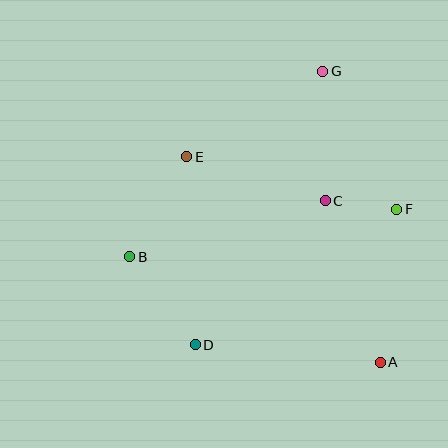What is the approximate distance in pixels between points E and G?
The distance between E and G is approximately 161 pixels.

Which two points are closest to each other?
Points C and F are closest to each other.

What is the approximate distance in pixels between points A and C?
The distance between A and C is approximately 171 pixels.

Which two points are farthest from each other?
Points D and G are farthest from each other.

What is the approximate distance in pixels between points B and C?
The distance between B and C is approximately 204 pixels.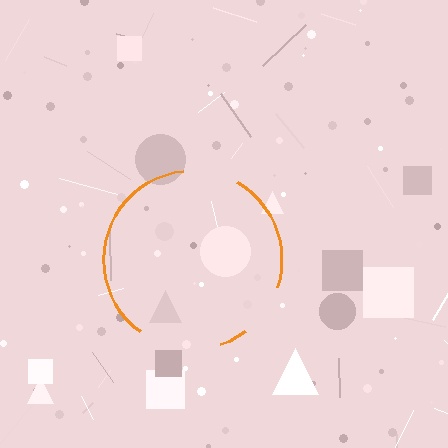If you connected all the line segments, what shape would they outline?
They would outline a circle.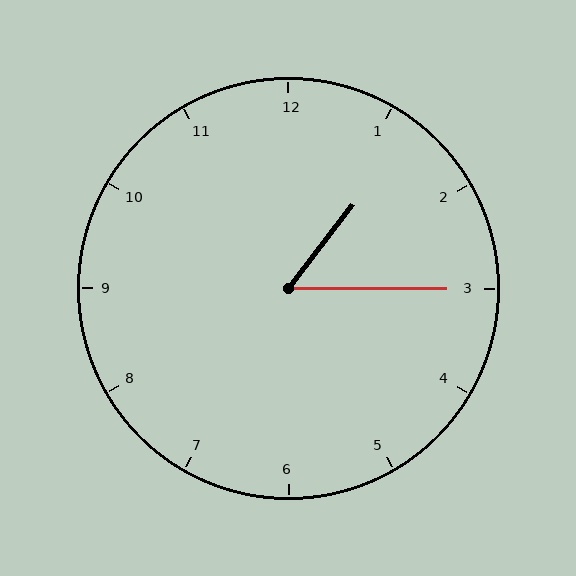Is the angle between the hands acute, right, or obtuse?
It is acute.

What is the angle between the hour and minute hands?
Approximately 52 degrees.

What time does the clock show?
1:15.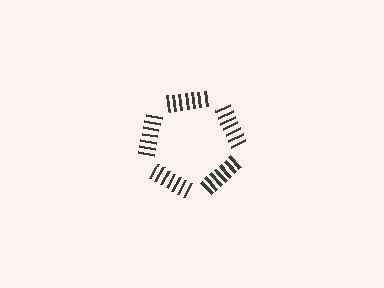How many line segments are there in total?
35 — 7 along each of the 5 edges.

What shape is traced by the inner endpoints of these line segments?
An illusory pentagon — the line segments terminate on its edges but no continuous stroke is drawn.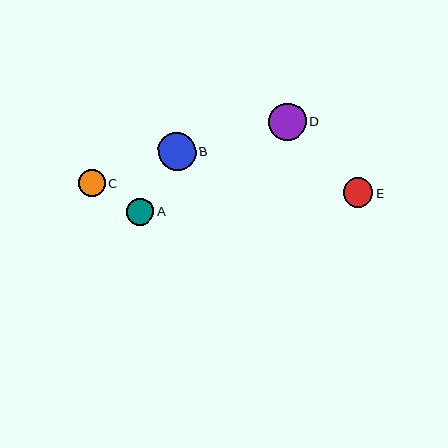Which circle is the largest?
Circle B is the largest with a size of approximately 38 pixels.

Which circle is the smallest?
Circle A is the smallest with a size of approximately 27 pixels.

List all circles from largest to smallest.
From largest to smallest: B, D, E, C, A.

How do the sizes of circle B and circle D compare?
Circle B and circle D are approximately the same size.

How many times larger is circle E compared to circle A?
Circle E is approximately 1.1 times the size of circle A.